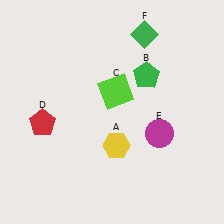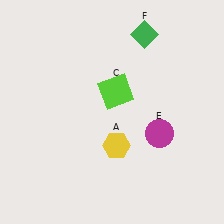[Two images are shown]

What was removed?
The red pentagon (D), the green pentagon (B) were removed in Image 2.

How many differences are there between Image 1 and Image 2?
There are 2 differences between the two images.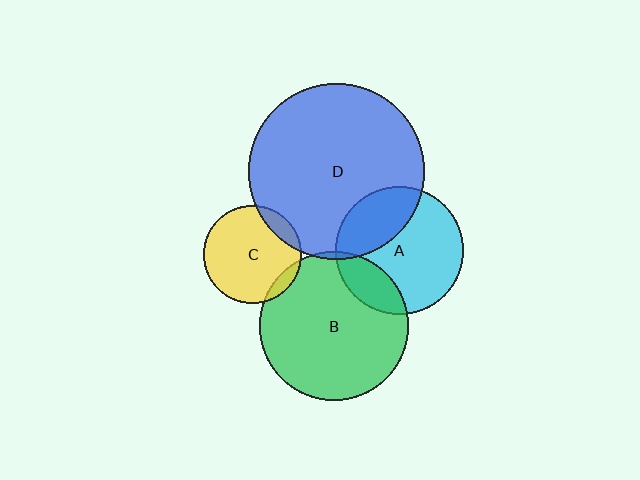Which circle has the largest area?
Circle D (blue).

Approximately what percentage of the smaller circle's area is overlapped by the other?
Approximately 10%.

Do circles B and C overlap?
Yes.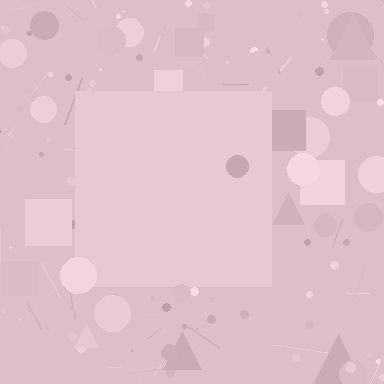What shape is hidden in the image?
A square is hidden in the image.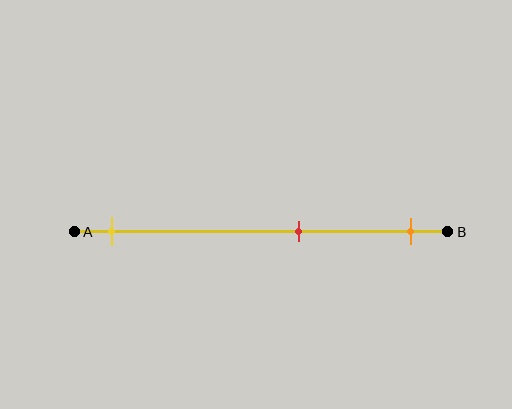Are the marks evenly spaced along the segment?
No, the marks are not evenly spaced.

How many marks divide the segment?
There are 3 marks dividing the segment.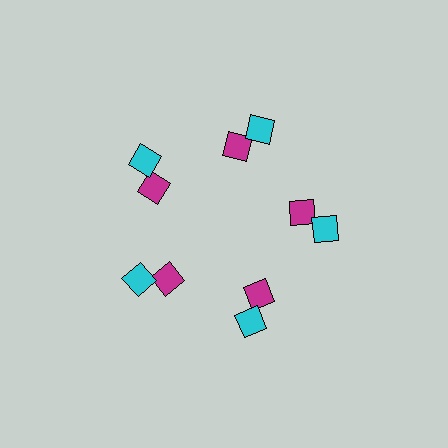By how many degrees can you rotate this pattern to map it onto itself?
The pattern maps onto itself every 72 degrees of rotation.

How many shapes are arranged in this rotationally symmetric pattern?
There are 10 shapes, arranged in 5 groups of 2.